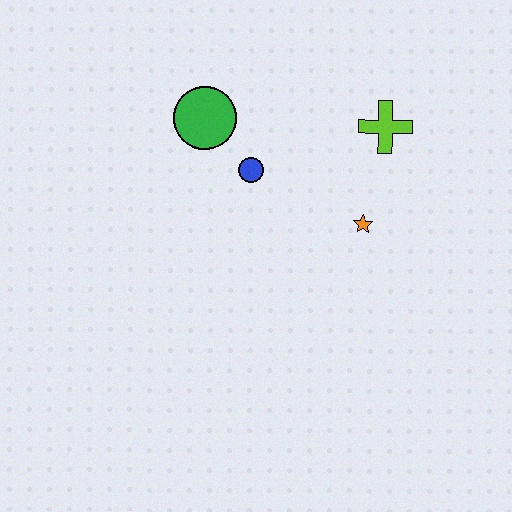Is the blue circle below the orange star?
No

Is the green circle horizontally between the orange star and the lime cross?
No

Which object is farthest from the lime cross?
The green circle is farthest from the lime cross.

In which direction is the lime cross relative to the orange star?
The lime cross is above the orange star.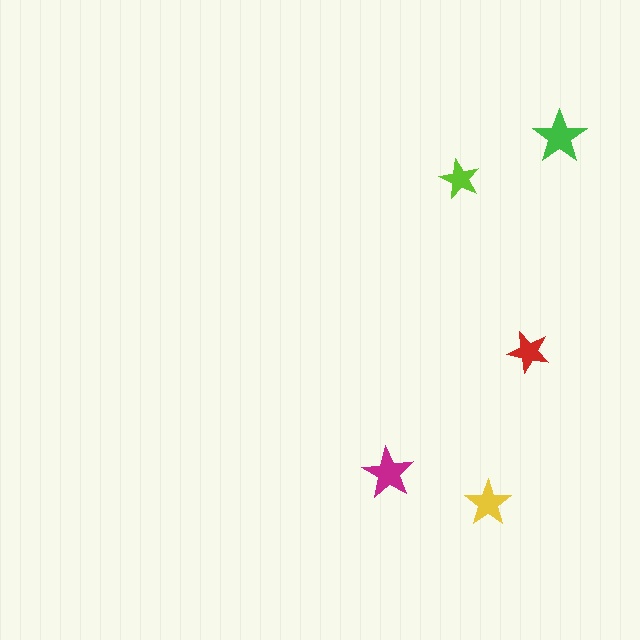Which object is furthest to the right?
The green star is rightmost.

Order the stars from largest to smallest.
the green one, the magenta one, the yellow one, the red one, the lime one.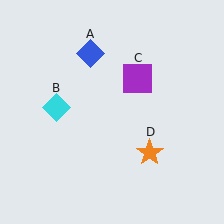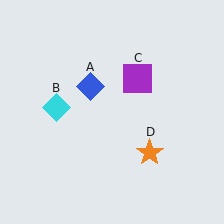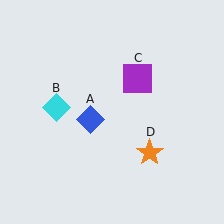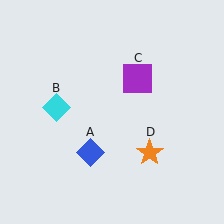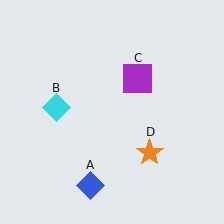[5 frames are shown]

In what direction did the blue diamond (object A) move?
The blue diamond (object A) moved down.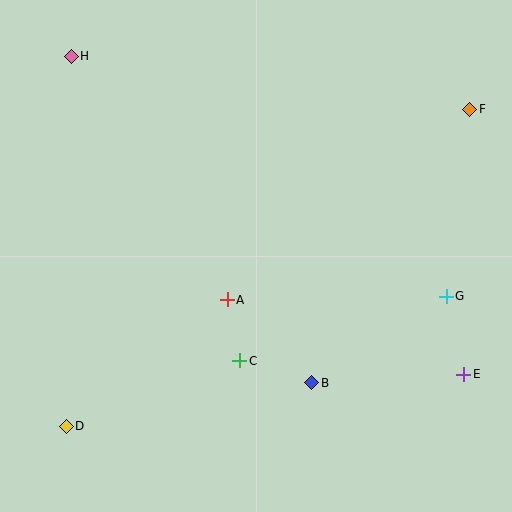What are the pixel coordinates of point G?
Point G is at (446, 296).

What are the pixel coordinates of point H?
Point H is at (71, 56).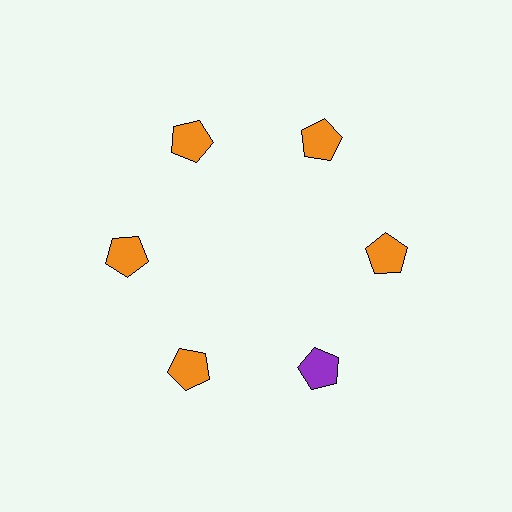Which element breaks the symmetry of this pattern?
The purple pentagon at roughly the 5 o'clock position breaks the symmetry. All other shapes are orange pentagons.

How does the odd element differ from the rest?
It has a different color: purple instead of orange.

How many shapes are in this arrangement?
There are 6 shapes arranged in a ring pattern.